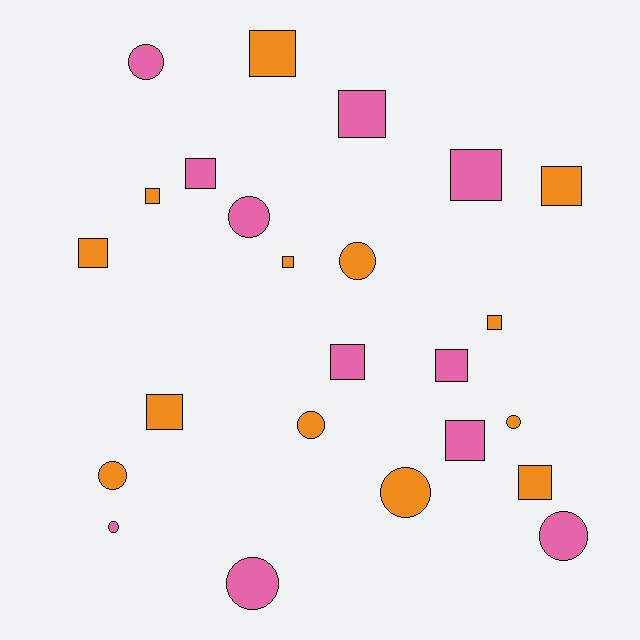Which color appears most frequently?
Orange, with 13 objects.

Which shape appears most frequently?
Square, with 14 objects.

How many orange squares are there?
There are 8 orange squares.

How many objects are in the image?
There are 24 objects.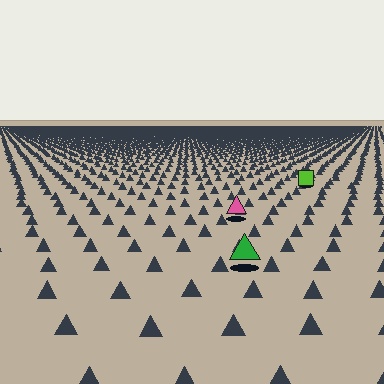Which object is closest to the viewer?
The green triangle is closest. The texture marks near it are larger and more spread out.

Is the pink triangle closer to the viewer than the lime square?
Yes. The pink triangle is closer — you can tell from the texture gradient: the ground texture is coarser near it.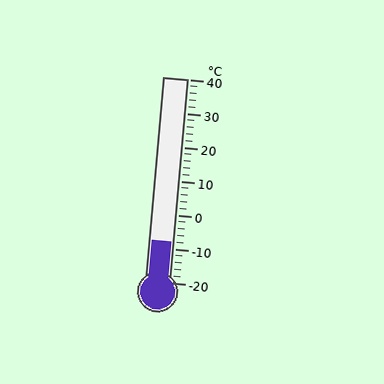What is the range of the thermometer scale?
The thermometer scale ranges from -20°C to 40°C.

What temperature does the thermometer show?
The thermometer shows approximately -8°C.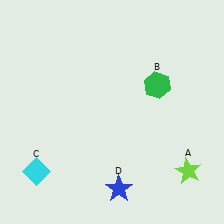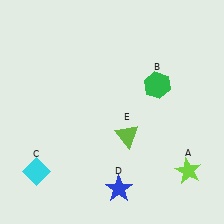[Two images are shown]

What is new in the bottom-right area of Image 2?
A lime triangle (E) was added in the bottom-right area of Image 2.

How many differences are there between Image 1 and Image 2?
There is 1 difference between the two images.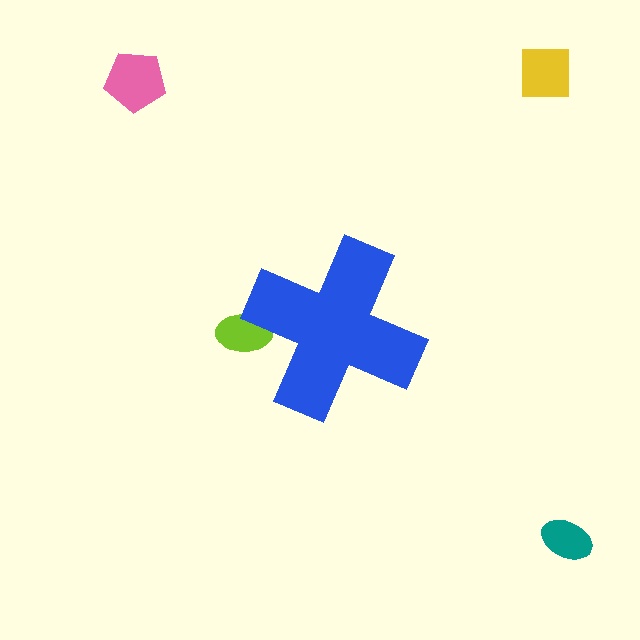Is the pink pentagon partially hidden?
No, the pink pentagon is fully visible.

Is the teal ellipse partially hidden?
No, the teal ellipse is fully visible.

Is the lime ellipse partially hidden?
Yes, the lime ellipse is partially hidden behind the blue cross.